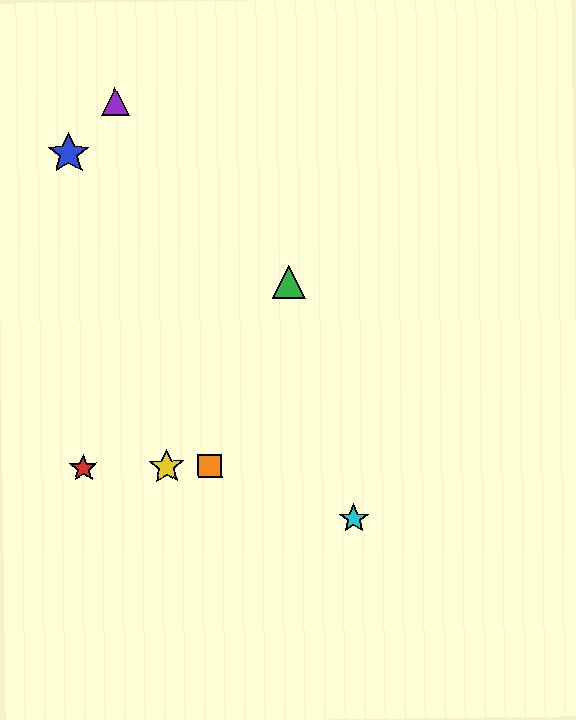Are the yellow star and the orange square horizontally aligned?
Yes, both are at y≈467.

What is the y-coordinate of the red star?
The red star is at y≈468.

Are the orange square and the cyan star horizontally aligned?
No, the orange square is at y≈466 and the cyan star is at y≈519.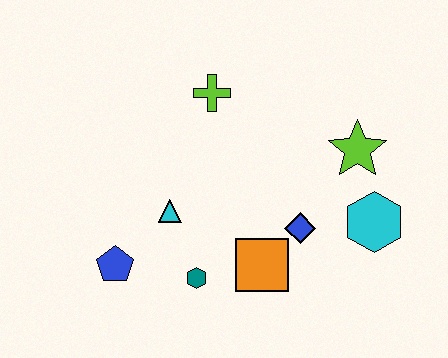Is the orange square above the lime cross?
No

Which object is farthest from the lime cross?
The cyan hexagon is farthest from the lime cross.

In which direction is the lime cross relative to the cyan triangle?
The lime cross is above the cyan triangle.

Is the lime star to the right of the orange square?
Yes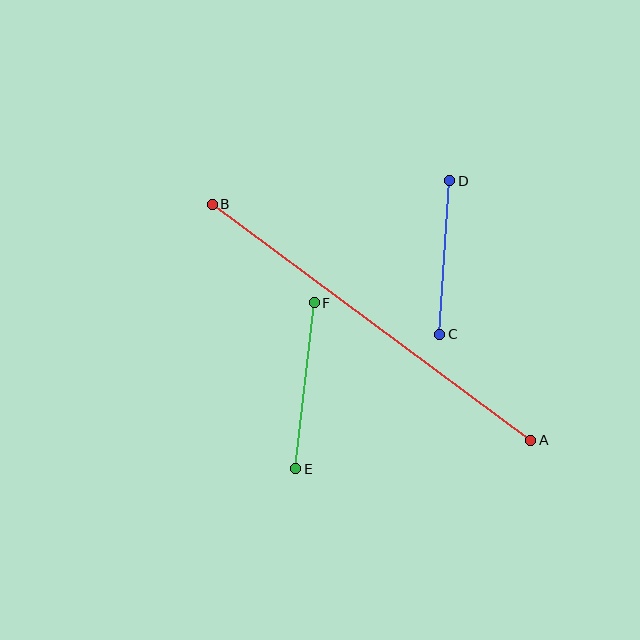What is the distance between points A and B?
The distance is approximately 397 pixels.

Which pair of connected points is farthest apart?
Points A and B are farthest apart.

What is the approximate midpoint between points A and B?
The midpoint is at approximately (371, 322) pixels.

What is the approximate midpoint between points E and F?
The midpoint is at approximately (305, 386) pixels.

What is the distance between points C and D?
The distance is approximately 154 pixels.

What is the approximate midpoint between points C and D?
The midpoint is at approximately (445, 257) pixels.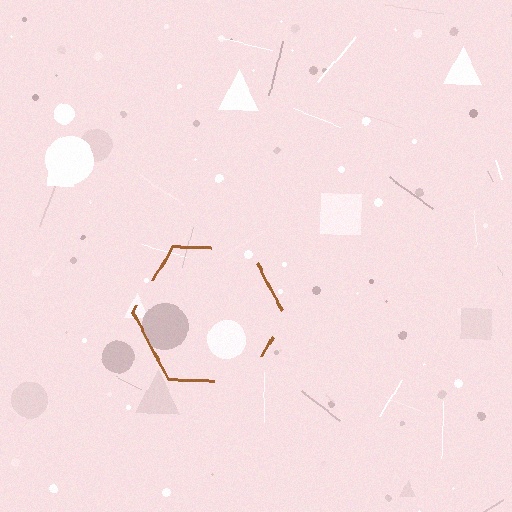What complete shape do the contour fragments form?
The contour fragments form a hexagon.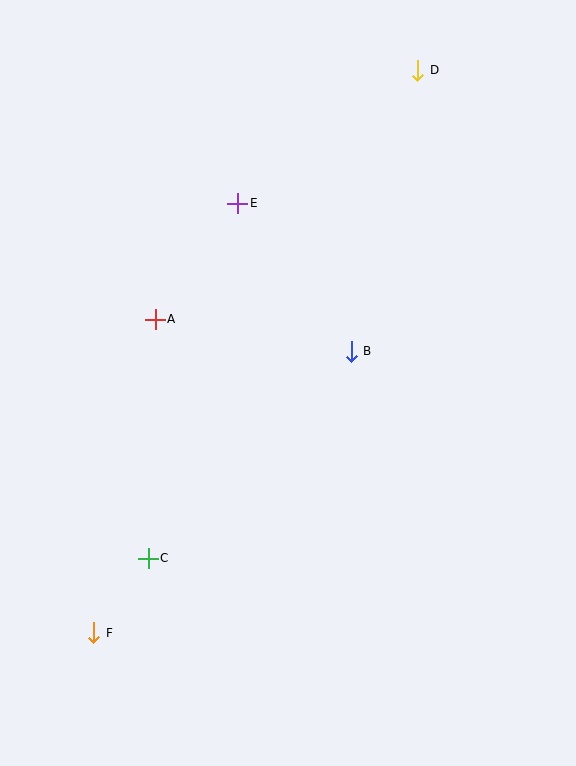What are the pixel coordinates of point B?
Point B is at (351, 351).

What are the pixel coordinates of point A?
Point A is at (155, 319).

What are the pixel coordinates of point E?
Point E is at (238, 203).